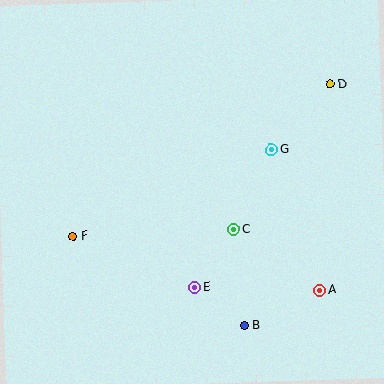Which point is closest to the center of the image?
Point C at (234, 229) is closest to the center.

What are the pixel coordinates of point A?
Point A is at (320, 290).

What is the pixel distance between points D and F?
The distance between D and F is 298 pixels.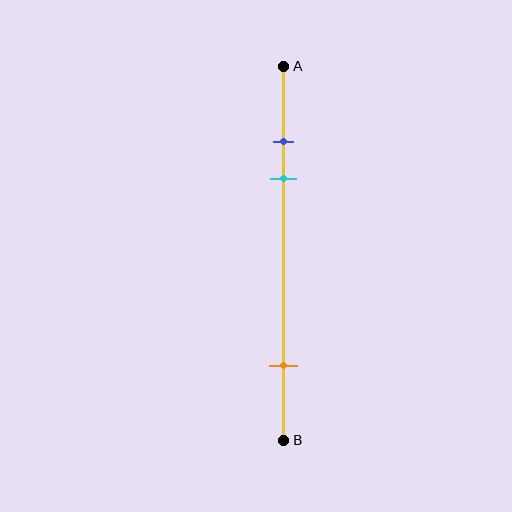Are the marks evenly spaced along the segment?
No, the marks are not evenly spaced.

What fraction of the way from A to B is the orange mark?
The orange mark is approximately 80% (0.8) of the way from A to B.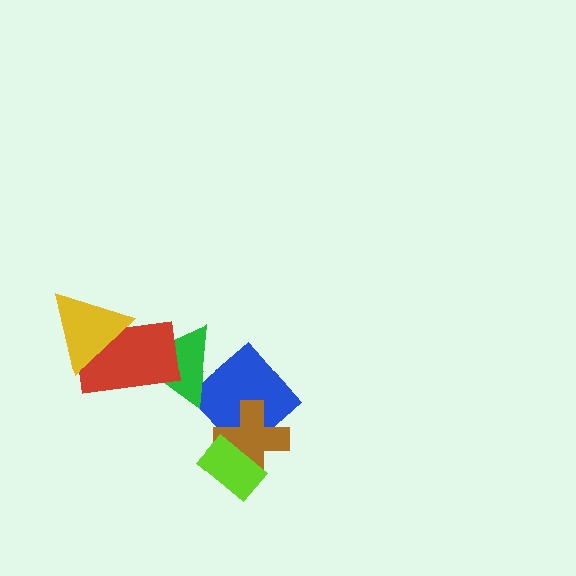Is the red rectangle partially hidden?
Yes, it is partially covered by another shape.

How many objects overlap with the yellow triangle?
1 object overlaps with the yellow triangle.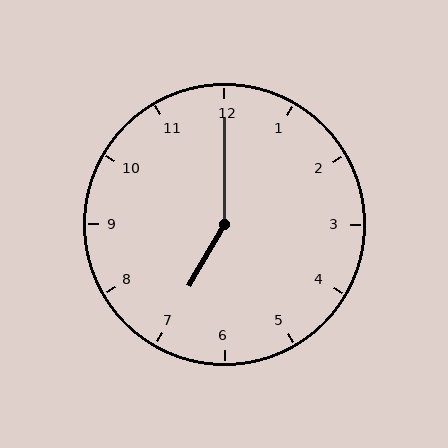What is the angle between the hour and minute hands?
Approximately 150 degrees.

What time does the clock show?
7:00.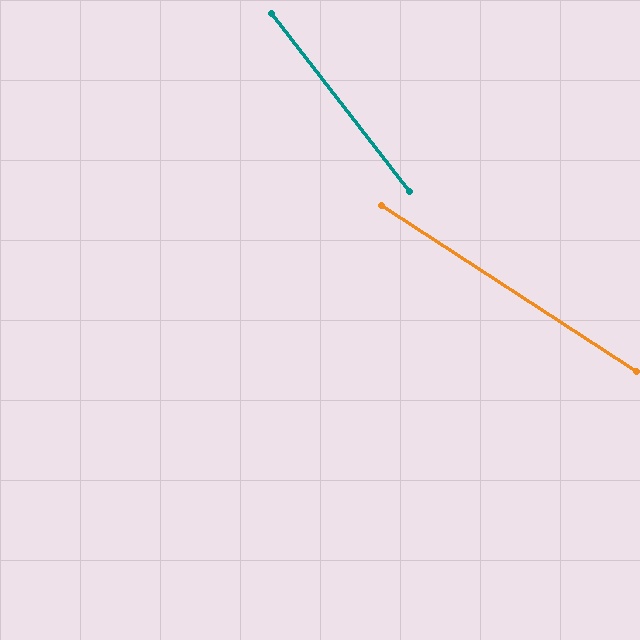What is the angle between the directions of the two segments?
Approximately 19 degrees.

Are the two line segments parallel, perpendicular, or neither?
Neither parallel nor perpendicular — they differ by about 19°.